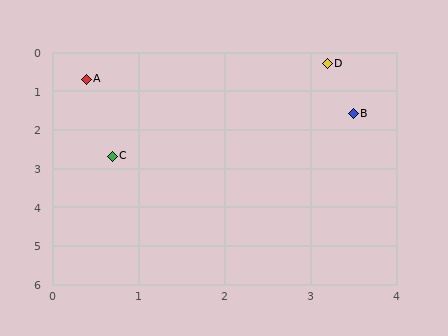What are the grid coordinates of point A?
Point A is at approximately (0.4, 0.7).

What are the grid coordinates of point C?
Point C is at approximately (0.7, 2.7).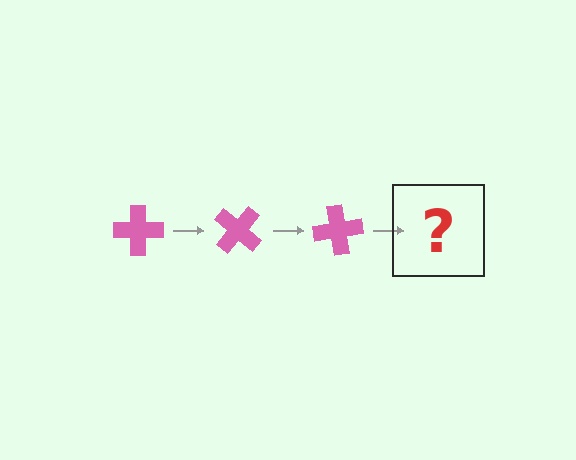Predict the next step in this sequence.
The next step is a pink cross rotated 120 degrees.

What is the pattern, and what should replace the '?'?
The pattern is that the cross rotates 40 degrees each step. The '?' should be a pink cross rotated 120 degrees.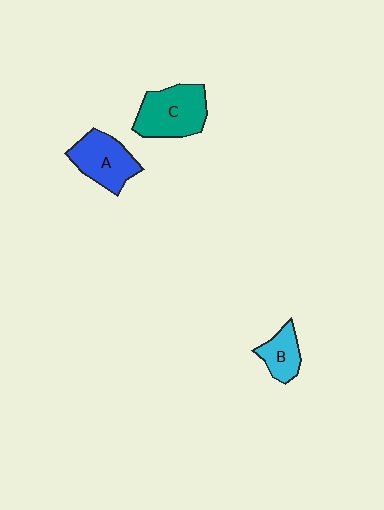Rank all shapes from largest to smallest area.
From largest to smallest: C (teal), A (blue), B (cyan).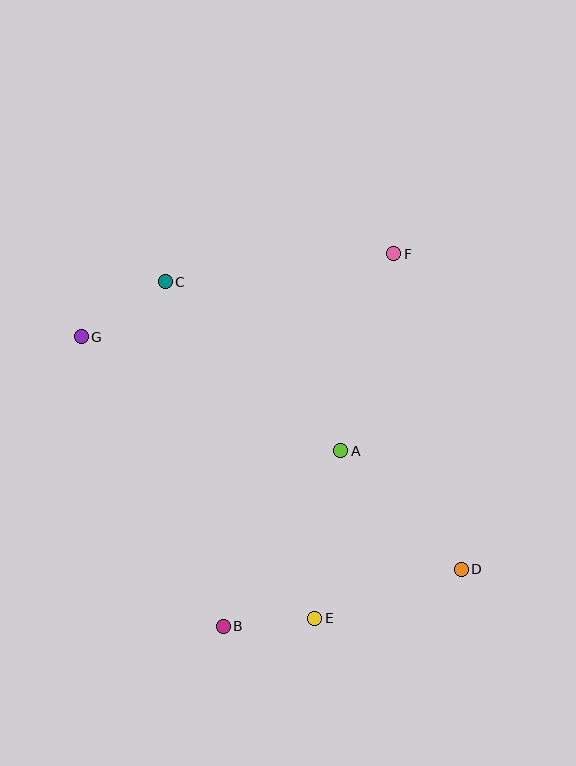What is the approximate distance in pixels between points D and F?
The distance between D and F is approximately 323 pixels.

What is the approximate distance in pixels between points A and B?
The distance between A and B is approximately 212 pixels.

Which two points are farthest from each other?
Points D and G are farthest from each other.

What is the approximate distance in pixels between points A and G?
The distance between A and G is approximately 283 pixels.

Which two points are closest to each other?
Points B and E are closest to each other.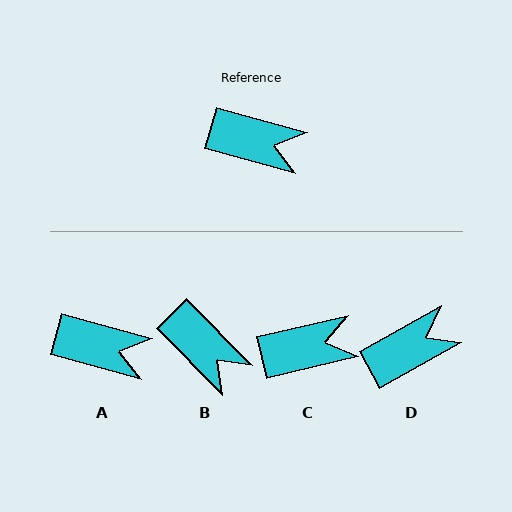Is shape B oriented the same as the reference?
No, it is off by about 30 degrees.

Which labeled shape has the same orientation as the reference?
A.